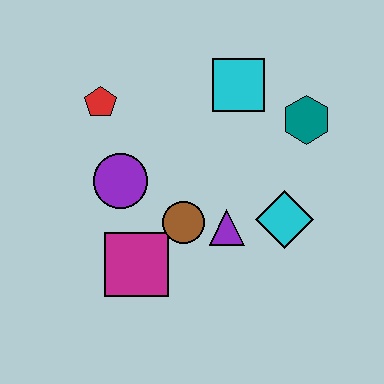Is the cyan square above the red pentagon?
Yes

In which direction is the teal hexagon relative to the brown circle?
The teal hexagon is to the right of the brown circle.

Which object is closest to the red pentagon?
The purple circle is closest to the red pentagon.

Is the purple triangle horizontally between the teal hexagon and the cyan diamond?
No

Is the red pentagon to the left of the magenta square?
Yes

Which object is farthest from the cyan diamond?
The red pentagon is farthest from the cyan diamond.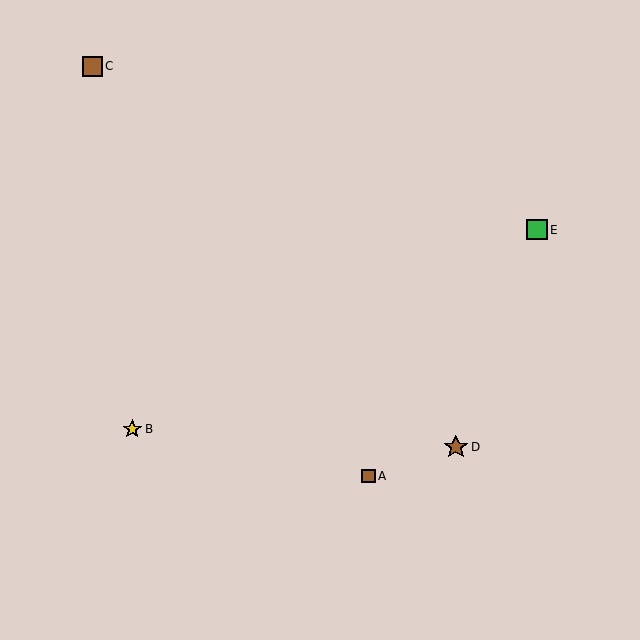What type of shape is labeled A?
Shape A is a brown square.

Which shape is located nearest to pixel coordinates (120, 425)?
The yellow star (labeled B) at (132, 429) is nearest to that location.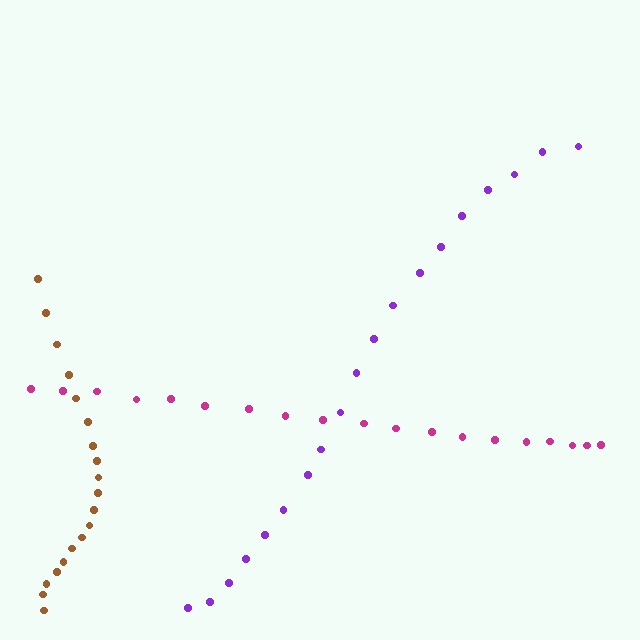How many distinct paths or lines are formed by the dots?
There are 3 distinct paths.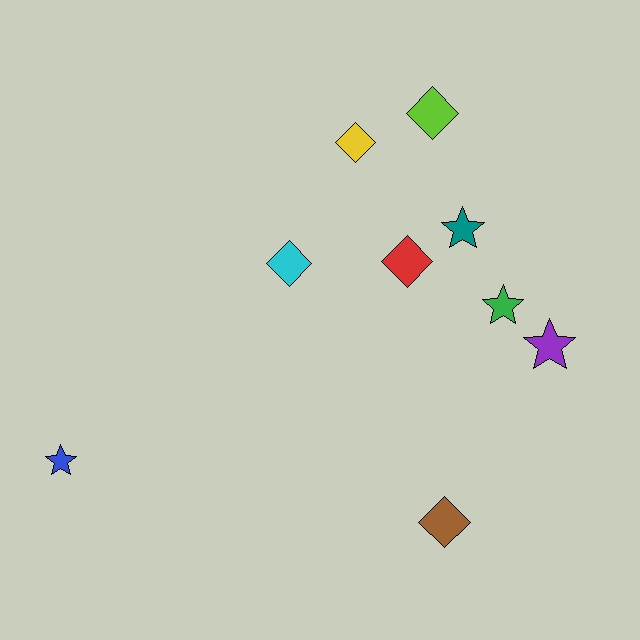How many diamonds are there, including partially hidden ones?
There are 5 diamonds.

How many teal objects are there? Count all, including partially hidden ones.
There is 1 teal object.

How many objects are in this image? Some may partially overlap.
There are 9 objects.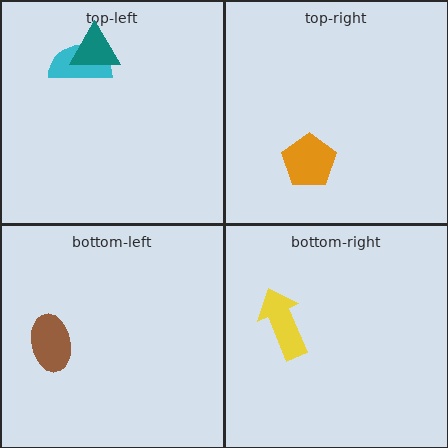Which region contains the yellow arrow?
The bottom-right region.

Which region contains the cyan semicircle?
The top-left region.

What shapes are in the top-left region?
The cyan semicircle, the teal triangle.